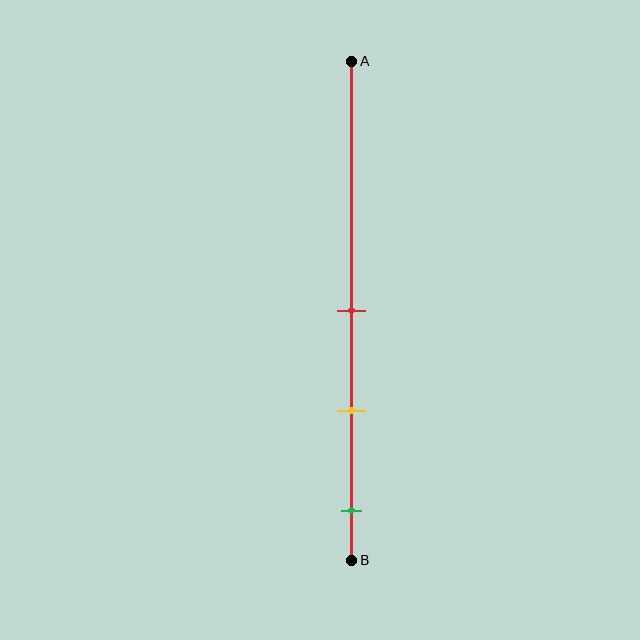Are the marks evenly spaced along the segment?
Yes, the marks are approximately evenly spaced.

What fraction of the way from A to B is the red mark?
The red mark is approximately 50% (0.5) of the way from A to B.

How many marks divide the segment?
There are 3 marks dividing the segment.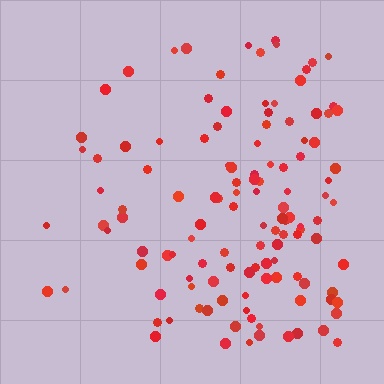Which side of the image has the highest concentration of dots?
The right.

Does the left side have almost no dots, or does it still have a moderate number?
Still a moderate number, just noticeably fewer than the right.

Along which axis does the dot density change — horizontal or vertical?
Horizontal.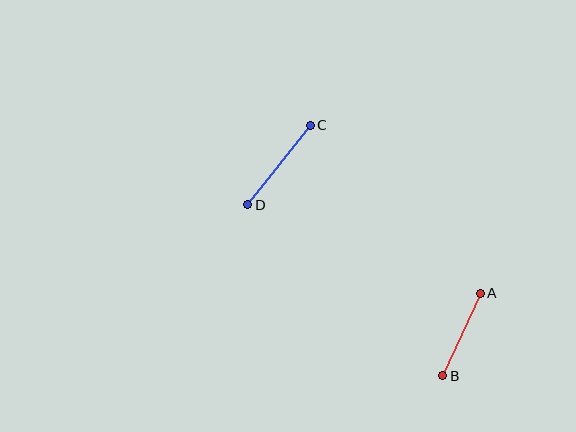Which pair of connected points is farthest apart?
Points C and D are farthest apart.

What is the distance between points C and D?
The distance is approximately 102 pixels.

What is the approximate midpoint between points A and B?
The midpoint is at approximately (461, 334) pixels.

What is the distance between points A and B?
The distance is approximately 91 pixels.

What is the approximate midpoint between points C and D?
The midpoint is at approximately (279, 165) pixels.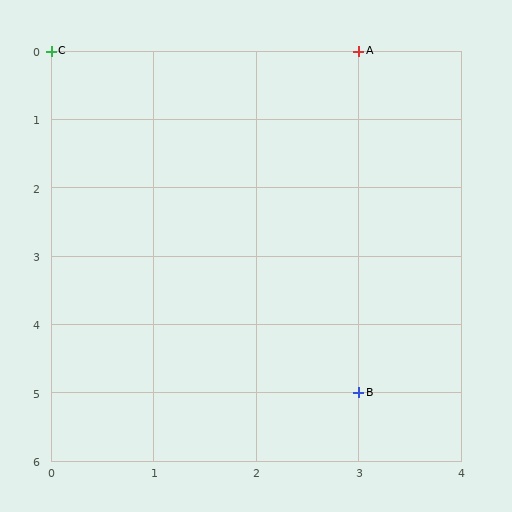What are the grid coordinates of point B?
Point B is at grid coordinates (3, 5).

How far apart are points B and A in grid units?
Points B and A are 5 rows apart.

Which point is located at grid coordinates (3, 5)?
Point B is at (3, 5).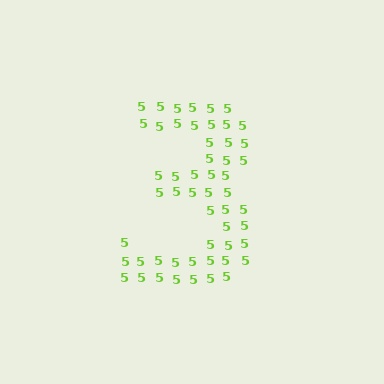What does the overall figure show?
The overall figure shows the digit 3.